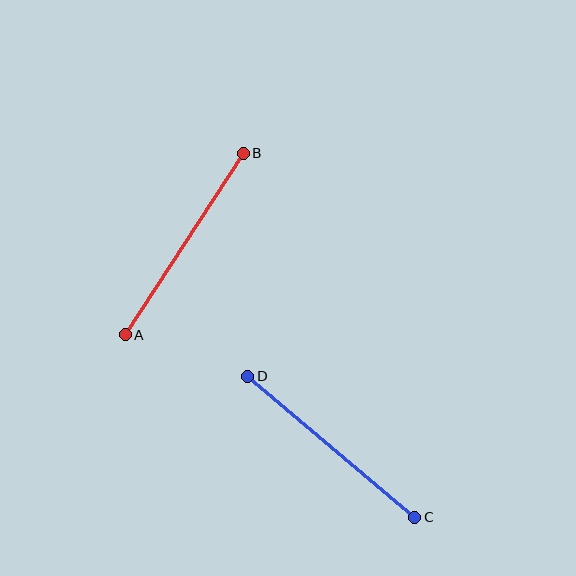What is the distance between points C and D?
The distance is approximately 219 pixels.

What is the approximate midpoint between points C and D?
The midpoint is at approximately (331, 447) pixels.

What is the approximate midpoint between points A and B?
The midpoint is at approximately (184, 244) pixels.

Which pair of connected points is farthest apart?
Points C and D are farthest apart.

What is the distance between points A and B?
The distance is approximately 216 pixels.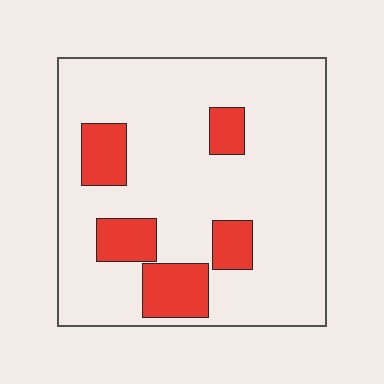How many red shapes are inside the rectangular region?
5.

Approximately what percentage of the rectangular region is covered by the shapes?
Approximately 20%.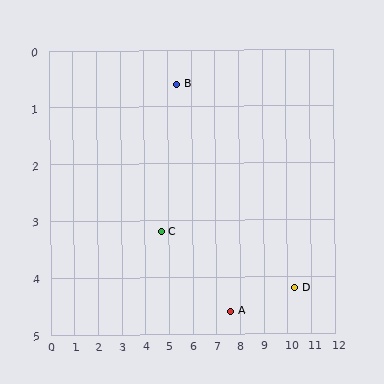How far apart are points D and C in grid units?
Points D and C are about 5.7 grid units apart.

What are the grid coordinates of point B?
Point B is at approximately (5.4, 0.6).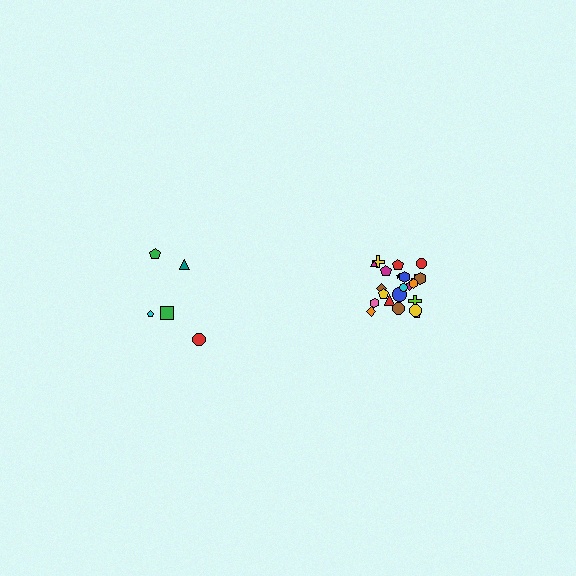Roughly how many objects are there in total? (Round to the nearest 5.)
Roughly 25 objects in total.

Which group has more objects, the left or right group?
The right group.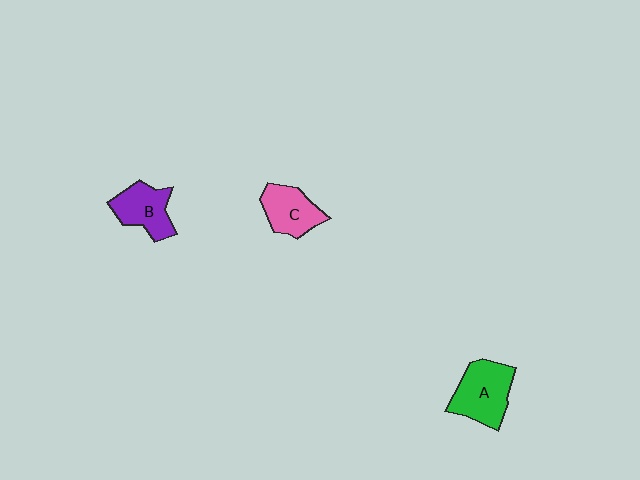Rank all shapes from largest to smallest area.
From largest to smallest: A (green), B (purple), C (pink).